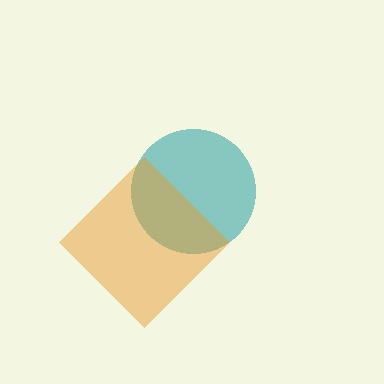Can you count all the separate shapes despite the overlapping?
Yes, there are 2 separate shapes.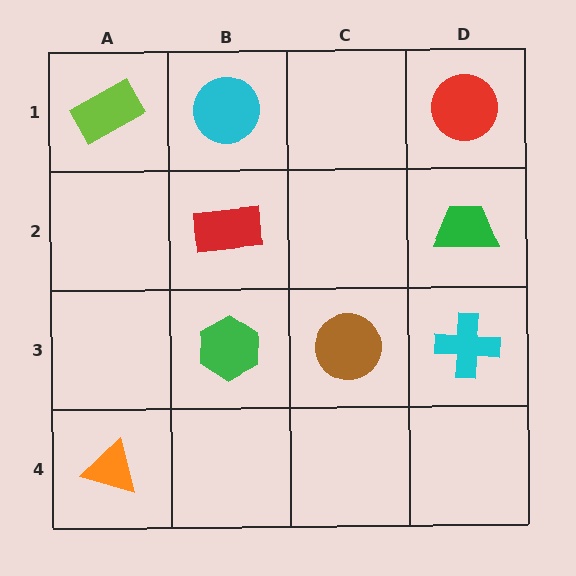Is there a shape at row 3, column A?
No, that cell is empty.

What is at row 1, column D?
A red circle.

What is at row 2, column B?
A red rectangle.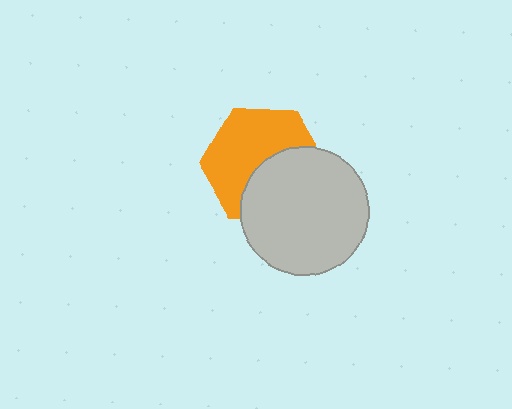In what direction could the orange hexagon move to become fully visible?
The orange hexagon could move toward the upper-left. That would shift it out from behind the light gray circle entirely.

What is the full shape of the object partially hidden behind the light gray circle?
The partially hidden object is an orange hexagon.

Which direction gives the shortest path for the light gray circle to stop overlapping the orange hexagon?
Moving toward the lower-right gives the shortest separation.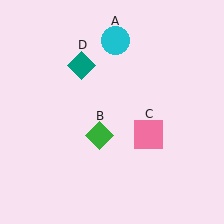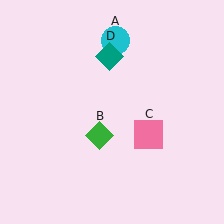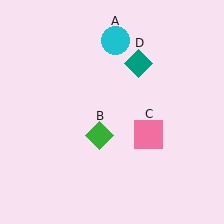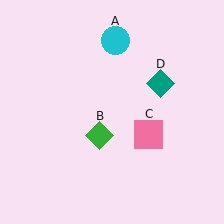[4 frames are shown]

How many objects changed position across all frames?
1 object changed position: teal diamond (object D).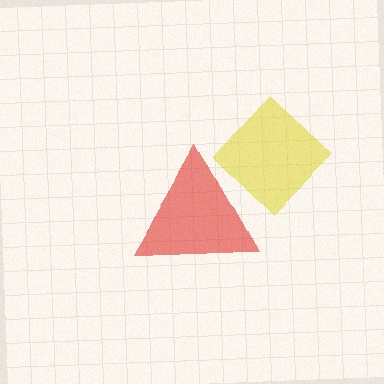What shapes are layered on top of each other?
The layered shapes are: a red triangle, a yellow diamond.